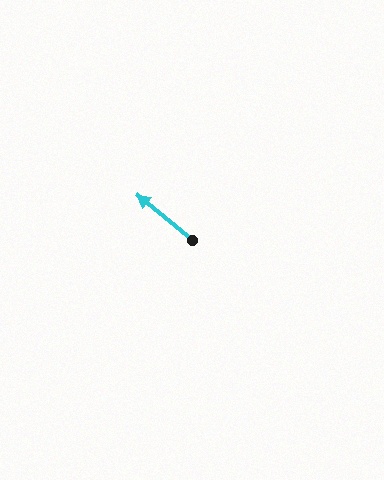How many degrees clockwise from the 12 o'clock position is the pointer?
Approximately 309 degrees.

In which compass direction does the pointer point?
Northwest.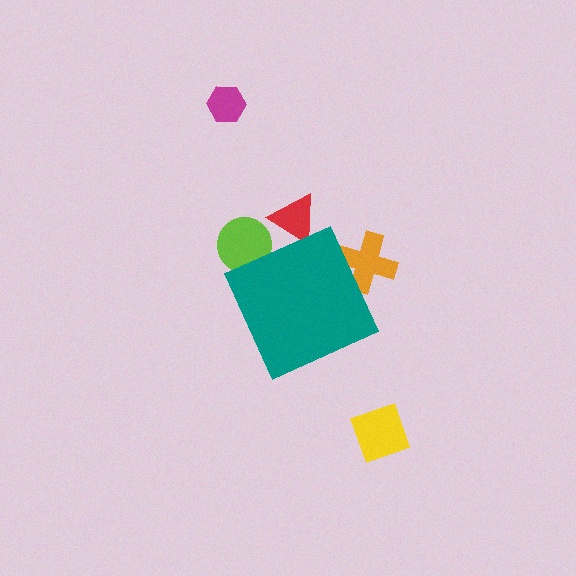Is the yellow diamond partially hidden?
No, the yellow diamond is fully visible.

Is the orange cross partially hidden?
Yes, the orange cross is partially hidden behind the teal diamond.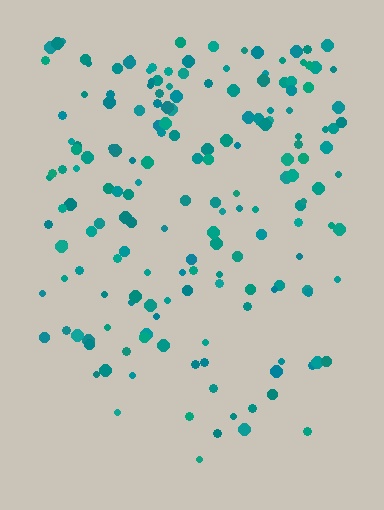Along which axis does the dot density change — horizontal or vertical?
Vertical.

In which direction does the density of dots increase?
From bottom to top, with the top side densest.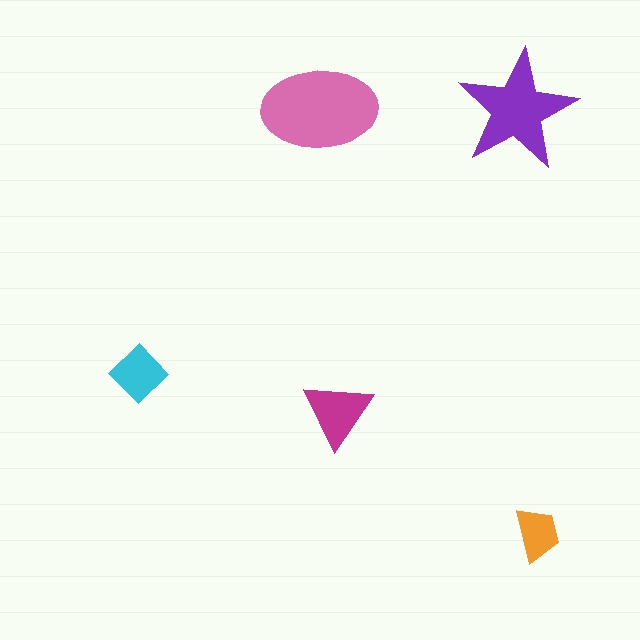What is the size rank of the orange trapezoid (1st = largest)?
5th.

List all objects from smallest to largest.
The orange trapezoid, the cyan diamond, the magenta triangle, the purple star, the pink ellipse.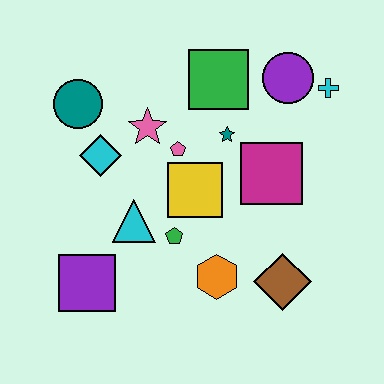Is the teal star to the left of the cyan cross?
Yes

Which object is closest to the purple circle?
The cyan cross is closest to the purple circle.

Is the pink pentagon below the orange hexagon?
No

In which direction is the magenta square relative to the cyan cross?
The magenta square is below the cyan cross.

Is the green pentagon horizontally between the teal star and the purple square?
Yes